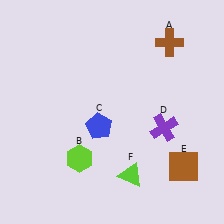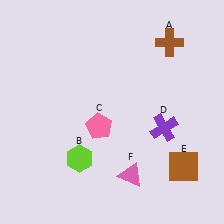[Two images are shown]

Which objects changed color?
C changed from blue to pink. F changed from lime to pink.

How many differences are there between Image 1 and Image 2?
There are 2 differences between the two images.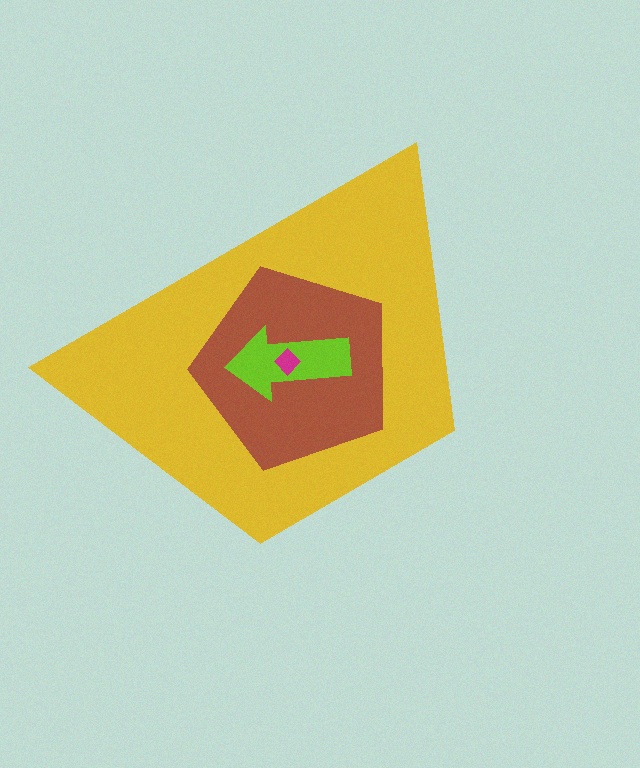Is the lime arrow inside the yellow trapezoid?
Yes.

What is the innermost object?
The magenta diamond.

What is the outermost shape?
The yellow trapezoid.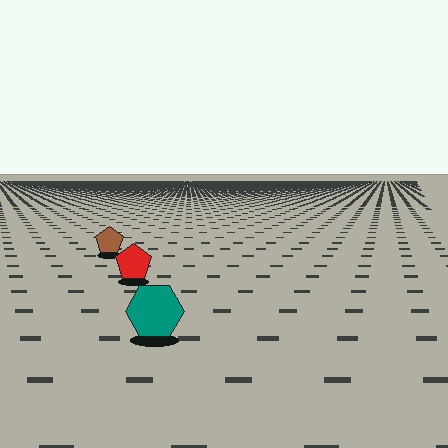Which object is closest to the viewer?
The teal hexagon is closest. The texture marks near it are larger and more spread out.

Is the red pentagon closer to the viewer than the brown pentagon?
Yes. The red pentagon is closer — you can tell from the texture gradient: the ground texture is coarser near it.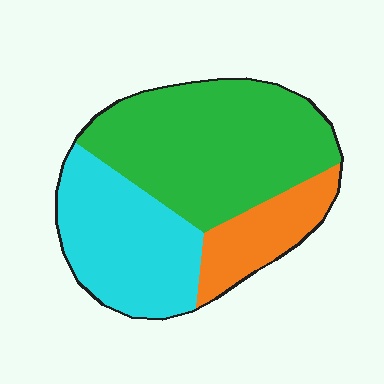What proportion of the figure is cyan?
Cyan covers around 35% of the figure.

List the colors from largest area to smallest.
From largest to smallest: green, cyan, orange.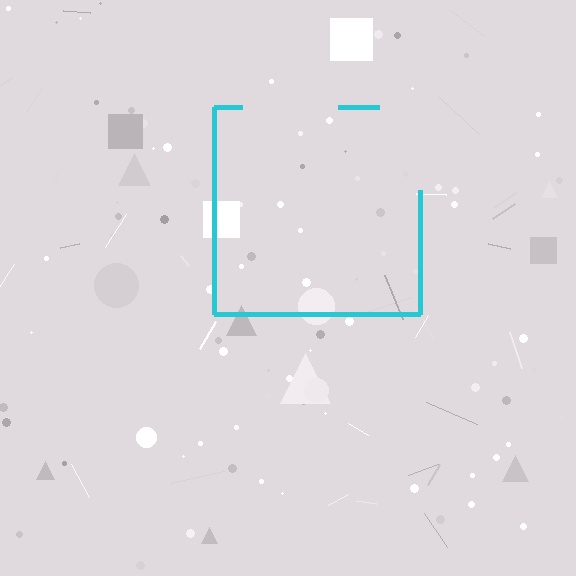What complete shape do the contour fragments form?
The contour fragments form a square.